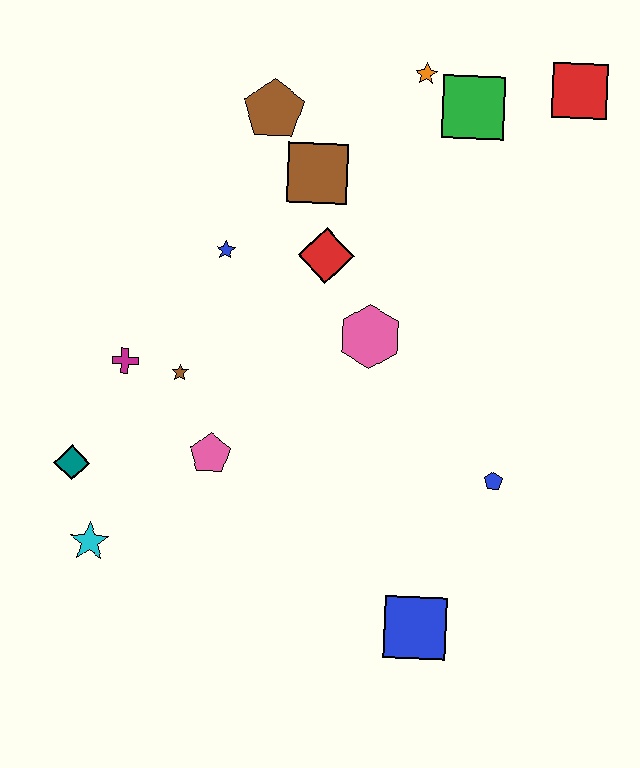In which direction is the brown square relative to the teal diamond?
The brown square is above the teal diamond.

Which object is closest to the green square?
The orange star is closest to the green square.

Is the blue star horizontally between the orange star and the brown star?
Yes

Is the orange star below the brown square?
No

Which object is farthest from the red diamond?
The blue square is farthest from the red diamond.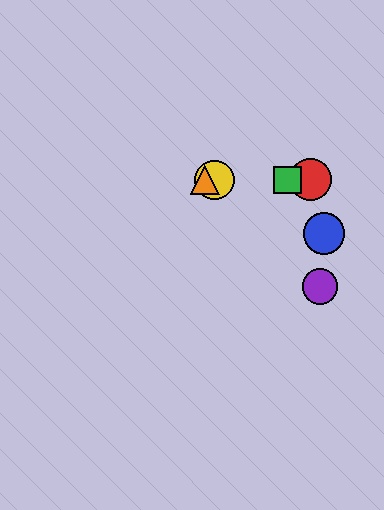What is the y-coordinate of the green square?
The green square is at y≈180.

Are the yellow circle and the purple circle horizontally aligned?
No, the yellow circle is at y≈180 and the purple circle is at y≈287.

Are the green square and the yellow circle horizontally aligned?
Yes, both are at y≈180.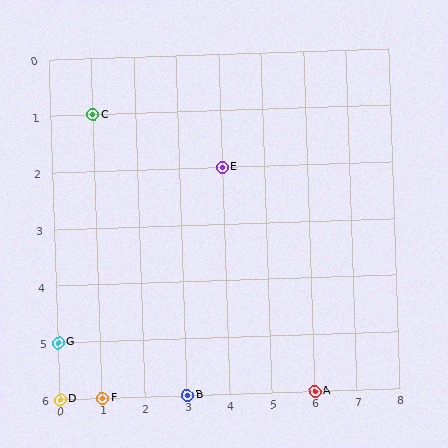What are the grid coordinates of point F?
Point F is at grid coordinates (1, 6).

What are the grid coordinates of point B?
Point B is at grid coordinates (3, 6).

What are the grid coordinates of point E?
Point E is at grid coordinates (4, 2).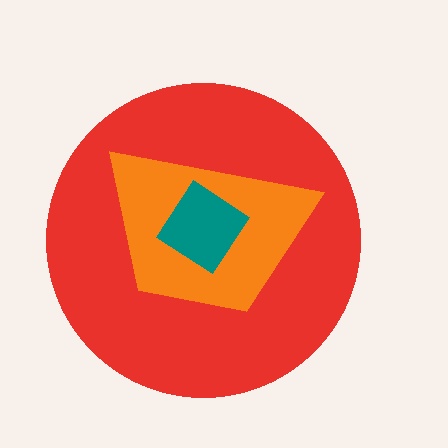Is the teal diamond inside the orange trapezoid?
Yes.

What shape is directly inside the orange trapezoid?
The teal diamond.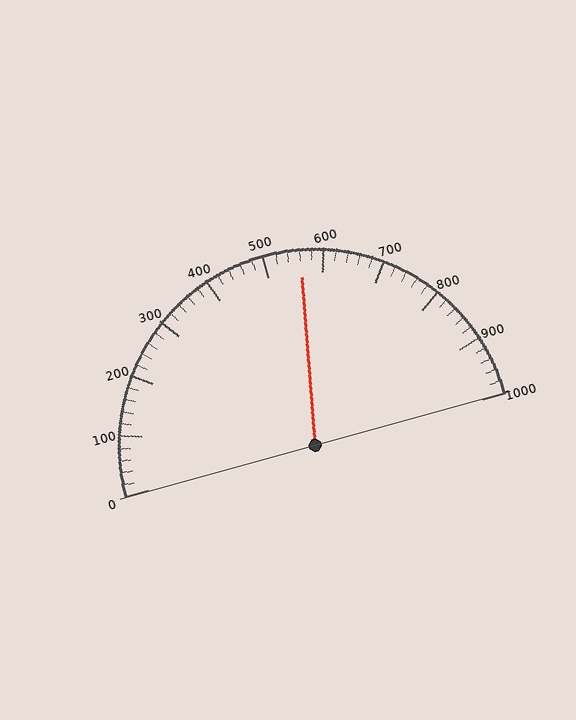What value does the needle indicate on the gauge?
The needle indicates approximately 560.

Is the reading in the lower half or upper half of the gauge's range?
The reading is in the upper half of the range (0 to 1000).